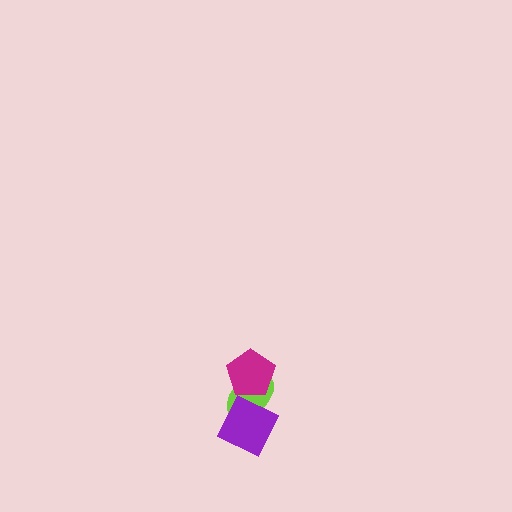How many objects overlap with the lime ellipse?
2 objects overlap with the lime ellipse.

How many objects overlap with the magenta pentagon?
2 objects overlap with the magenta pentagon.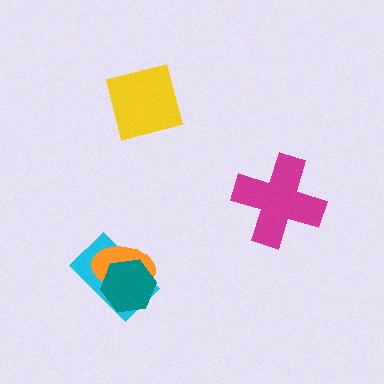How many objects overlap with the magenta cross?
0 objects overlap with the magenta cross.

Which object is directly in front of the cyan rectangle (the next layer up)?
The orange ellipse is directly in front of the cyan rectangle.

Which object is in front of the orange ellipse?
The teal hexagon is in front of the orange ellipse.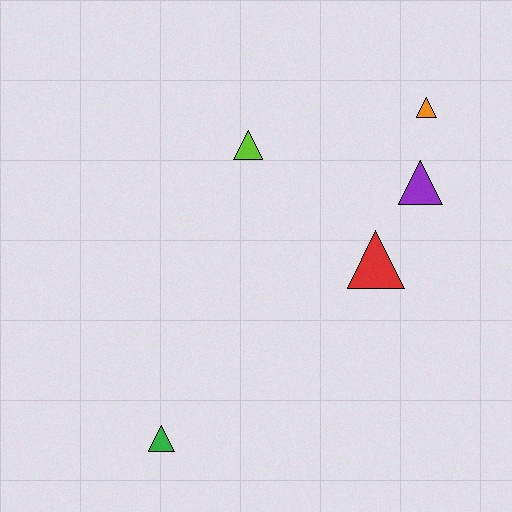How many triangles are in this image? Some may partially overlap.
There are 5 triangles.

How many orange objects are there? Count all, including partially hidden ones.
There is 1 orange object.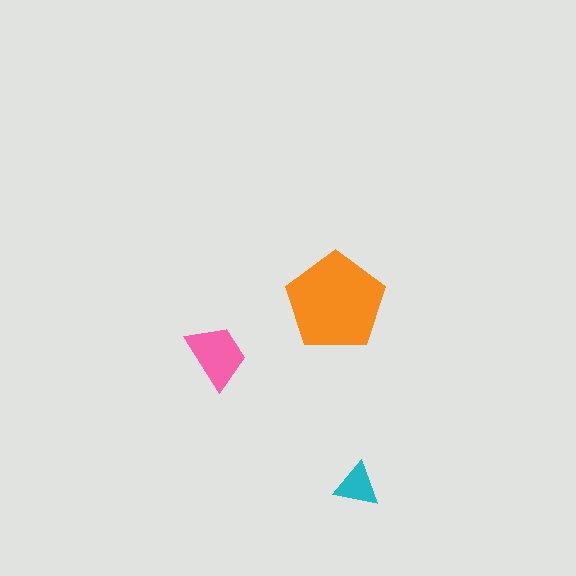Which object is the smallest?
The cyan triangle.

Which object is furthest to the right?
The cyan triangle is rightmost.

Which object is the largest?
The orange pentagon.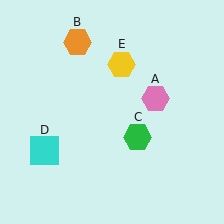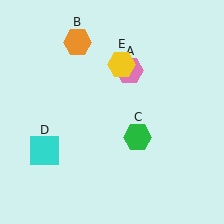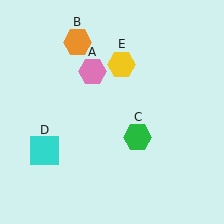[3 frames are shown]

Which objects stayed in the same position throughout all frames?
Orange hexagon (object B) and green hexagon (object C) and cyan square (object D) and yellow hexagon (object E) remained stationary.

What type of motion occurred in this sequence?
The pink hexagon (object A) rotated counterclockwise around the center of the scene.